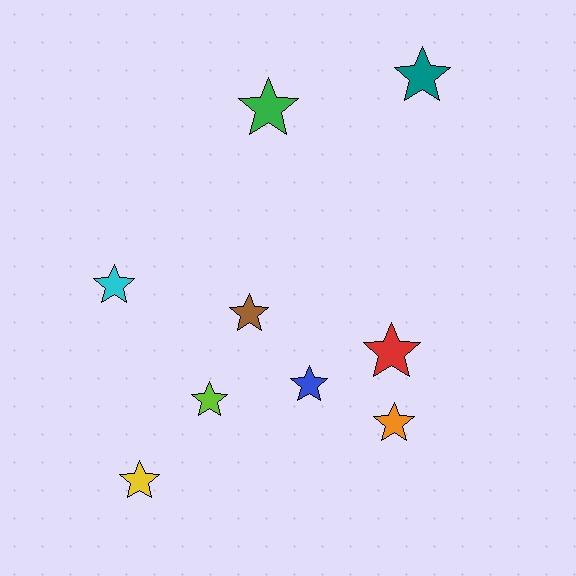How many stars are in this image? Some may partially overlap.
There are 9 stars.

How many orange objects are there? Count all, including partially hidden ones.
There is 1 orange object.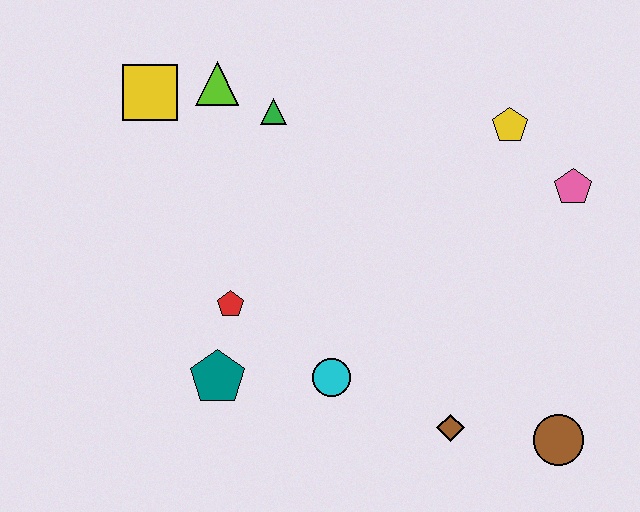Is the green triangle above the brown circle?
Yes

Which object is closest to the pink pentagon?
The yellow pentagon is closest to the pink pentagon.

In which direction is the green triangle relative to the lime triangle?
The green triangle is to the right of the lime triangle.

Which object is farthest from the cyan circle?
The yellow square is farthest from the cyan circle.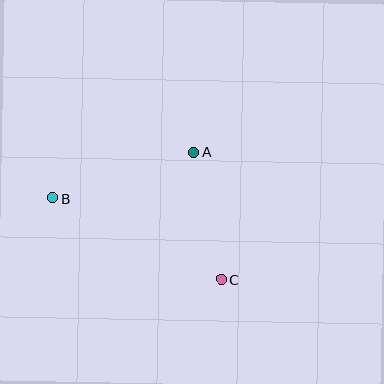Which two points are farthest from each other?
Points B and C are farthest from each other.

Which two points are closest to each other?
Points A and C are closest to each other.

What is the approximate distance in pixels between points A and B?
The distance between A and B is approximately 148 pixels.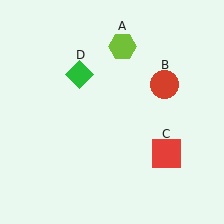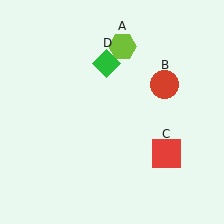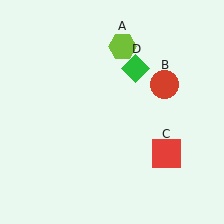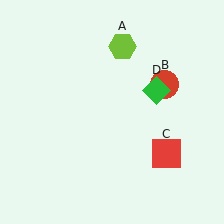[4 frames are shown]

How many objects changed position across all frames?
1 object changed position: green diamond (object D).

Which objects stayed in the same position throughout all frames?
Lime hexagon (object A) and red circle (object B) and red square (object C) remained stationary.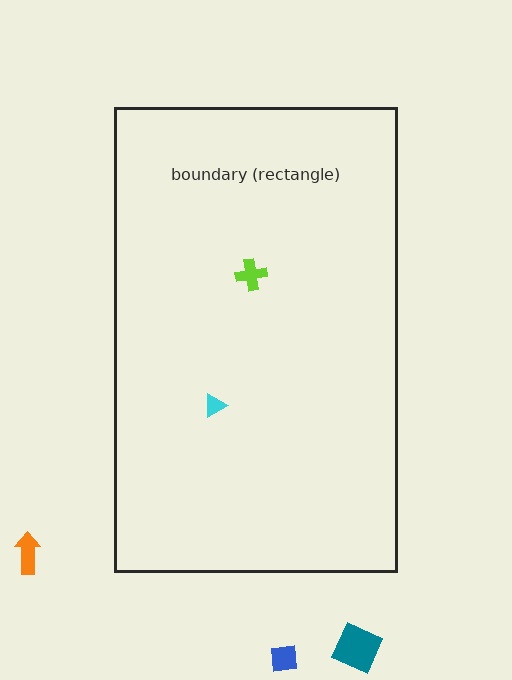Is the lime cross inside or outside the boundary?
Inside.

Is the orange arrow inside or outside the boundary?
Outside.